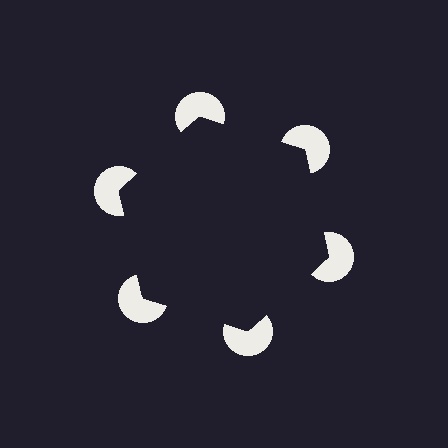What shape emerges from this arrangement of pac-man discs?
An illusory hexagon — its edges are inferred from the aligned wedge cuts in the pac-man discs, not physically drawn.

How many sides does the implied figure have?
6 sides.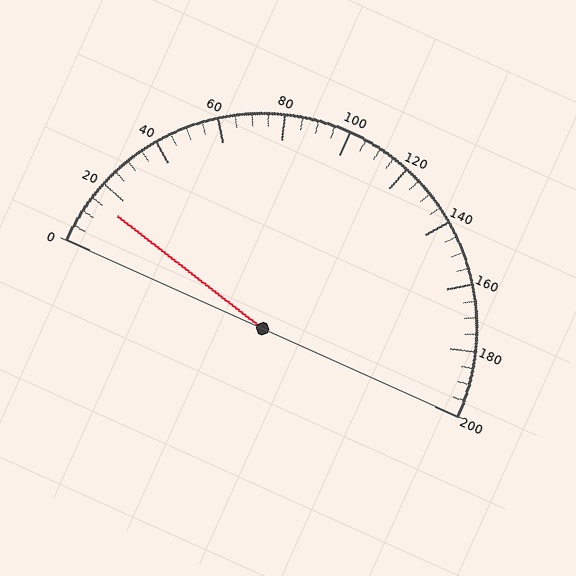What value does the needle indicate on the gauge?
The needle indicates approximately 15.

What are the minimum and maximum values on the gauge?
The gauge ranges from 0 to 200.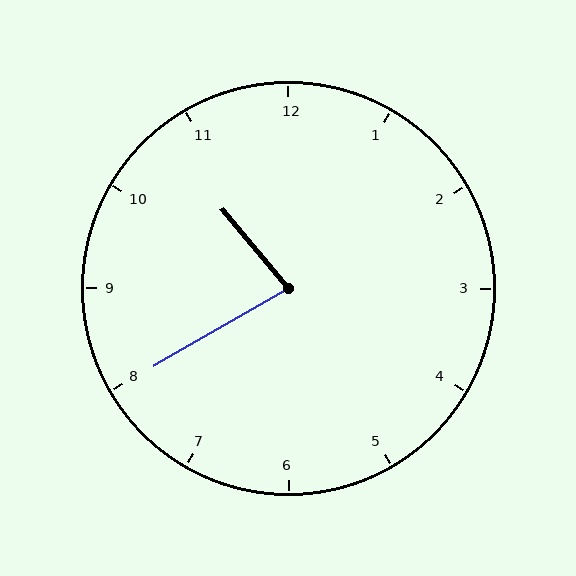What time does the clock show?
10:40.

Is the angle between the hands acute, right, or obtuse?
It is acute.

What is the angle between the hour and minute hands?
Approximately 80 degrees.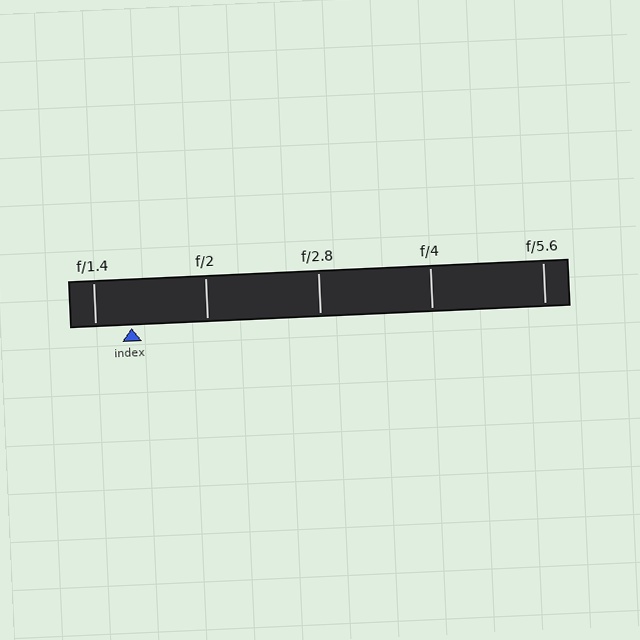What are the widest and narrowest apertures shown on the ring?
The widest aperture shown is f/1.4 and the narrowest is f/5.6.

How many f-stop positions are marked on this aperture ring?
There are 5 f-stop positions marked.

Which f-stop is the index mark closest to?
The index mark is closest to f/1.4.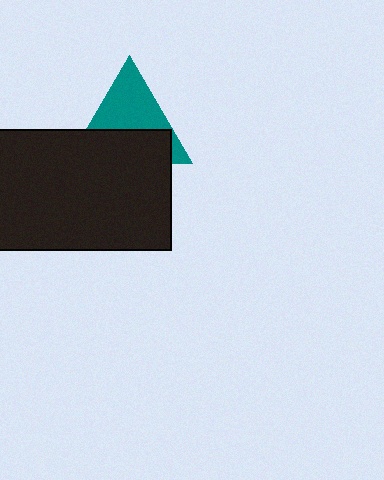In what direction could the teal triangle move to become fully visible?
The teal triangle could move up. That would shift it out from behind the black rectangle entirely.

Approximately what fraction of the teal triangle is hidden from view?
Roughly 47% of the teal triangle is hidden behind the black rectangle.